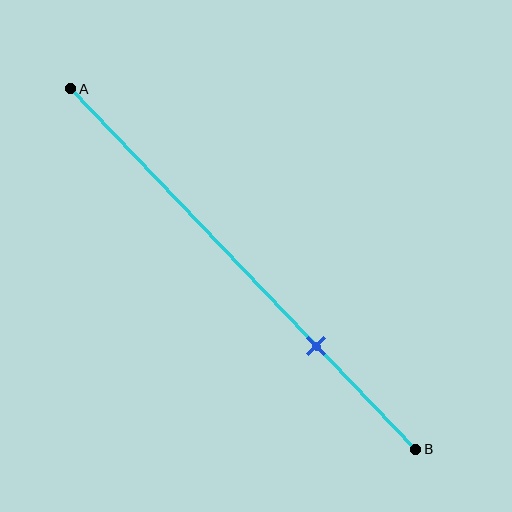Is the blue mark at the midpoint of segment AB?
No, the mark is at about 70% from A, not at the 50% midpoint.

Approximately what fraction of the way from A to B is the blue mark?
The blue mark is approximately 70% of the way from A to B.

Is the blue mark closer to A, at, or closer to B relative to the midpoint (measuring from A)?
The blue mark is closer to point B than the midpoint of segment AB.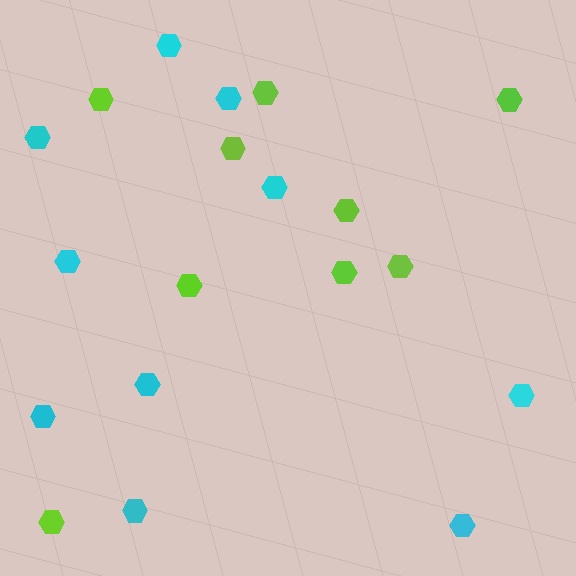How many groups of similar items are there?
There are 2 groups: one group of cyan hexagons (10) and one group of lime hexagons (9).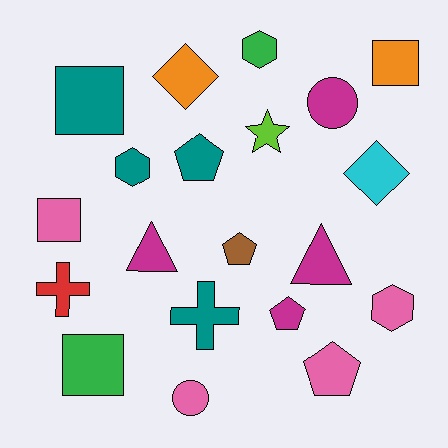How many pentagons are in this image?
There are 4 pentagons.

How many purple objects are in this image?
There are no purple objects.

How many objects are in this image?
There are 20 objects.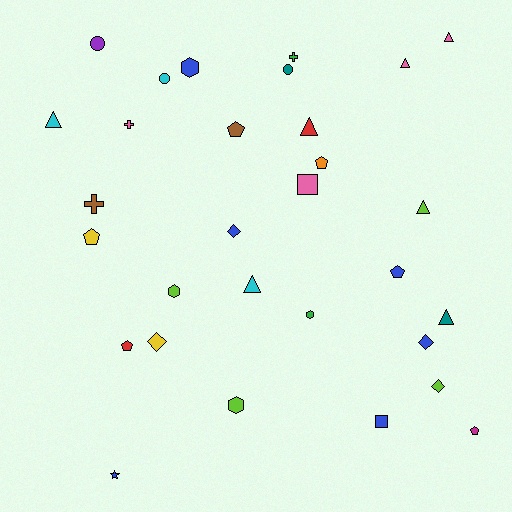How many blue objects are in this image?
There are 6 blue objects.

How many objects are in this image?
There are 30 objects.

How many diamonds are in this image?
There are 4 diamonds.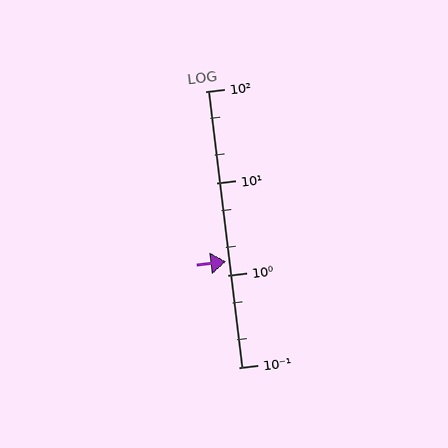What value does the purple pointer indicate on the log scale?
The pointer indicates approximately 1.4.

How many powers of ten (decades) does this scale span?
The scale spans 3 decades, from 0.1 to 100.